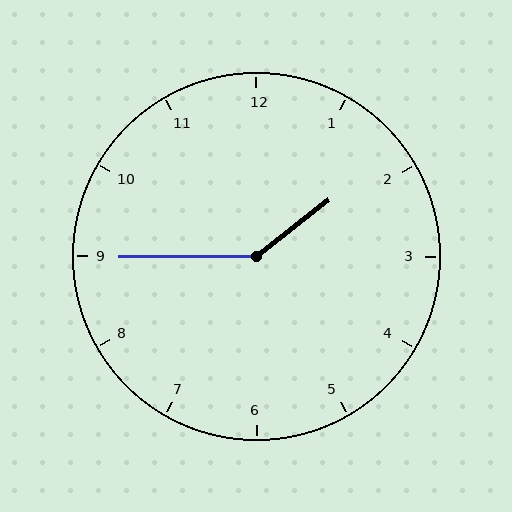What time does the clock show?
1:45.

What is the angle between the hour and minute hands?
Approximately 142 degrees.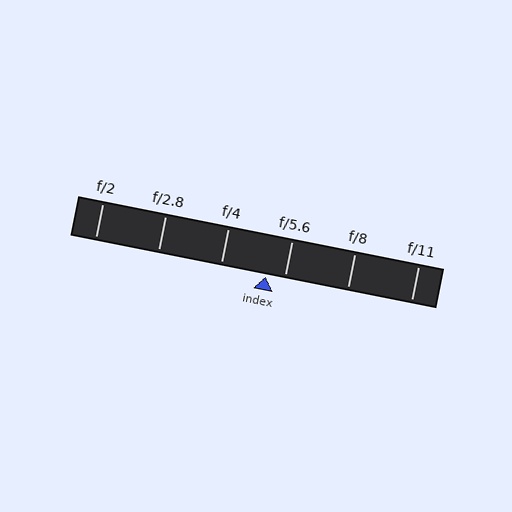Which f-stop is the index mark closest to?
The index mark is closest to f/5.6.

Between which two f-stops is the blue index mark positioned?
The index mark is between f/4 and f/5.6.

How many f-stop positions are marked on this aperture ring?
There are 6 f-stop positions marked.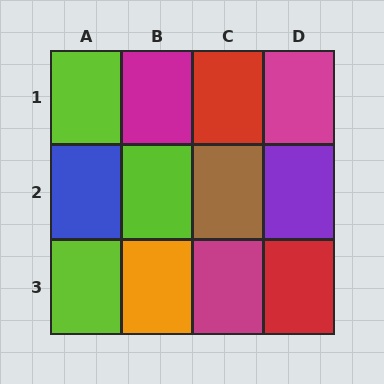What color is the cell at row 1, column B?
Magenta.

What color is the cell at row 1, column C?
Red.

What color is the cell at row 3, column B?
Orange.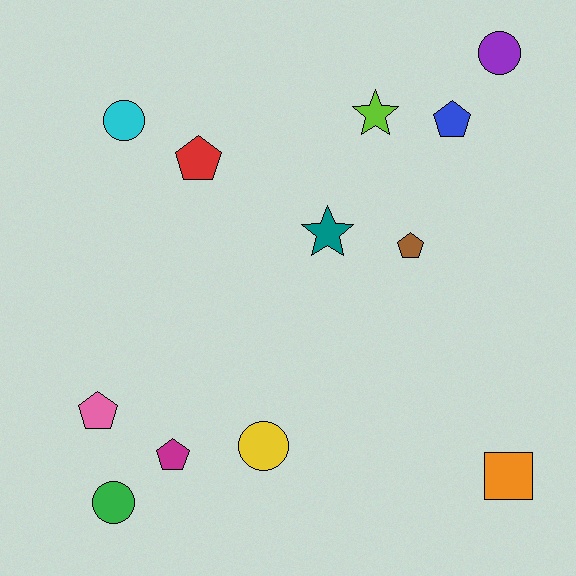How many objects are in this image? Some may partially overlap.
There are 12 objects.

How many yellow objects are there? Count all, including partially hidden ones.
There is 1 yellow object.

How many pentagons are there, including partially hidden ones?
There are 5 pentagons.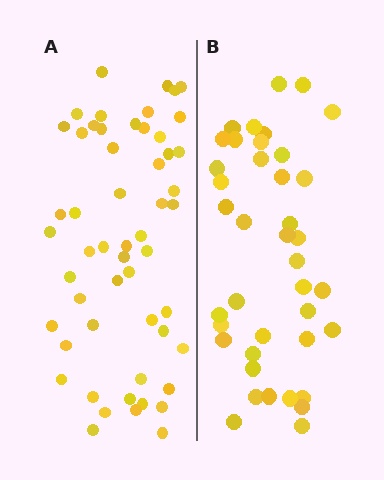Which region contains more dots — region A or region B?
Region A (the left region) has more dots.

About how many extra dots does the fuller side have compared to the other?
Region A has approximately 15 more dots than region B.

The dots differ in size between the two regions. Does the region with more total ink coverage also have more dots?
No. Region B has more total ink coverage because its dots are larger, but region A actually contains more individual dots. Total area can be misleading — the number of items is what matters here.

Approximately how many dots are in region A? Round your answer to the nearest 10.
About 50 dots. (The exact count is 54, which rounds to 50.)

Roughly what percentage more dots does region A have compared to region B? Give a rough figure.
About 35% more.